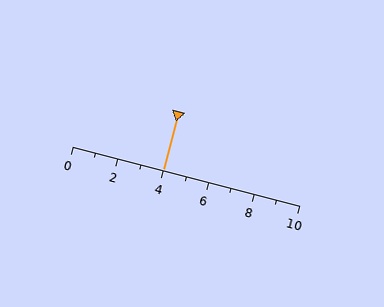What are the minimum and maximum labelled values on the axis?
The axis runs from 0 to 10.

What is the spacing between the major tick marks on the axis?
The major ticks are spaced 2 apart.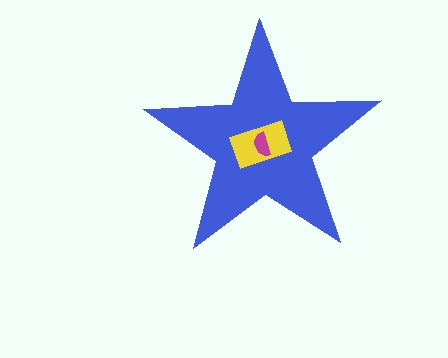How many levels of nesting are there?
3.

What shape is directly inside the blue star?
The yellow rectangle.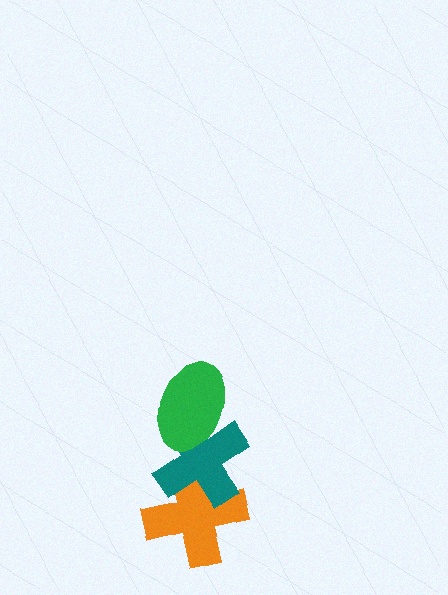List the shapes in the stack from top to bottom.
From top to bottom: the green ellipse, the teal cross, the orange cross.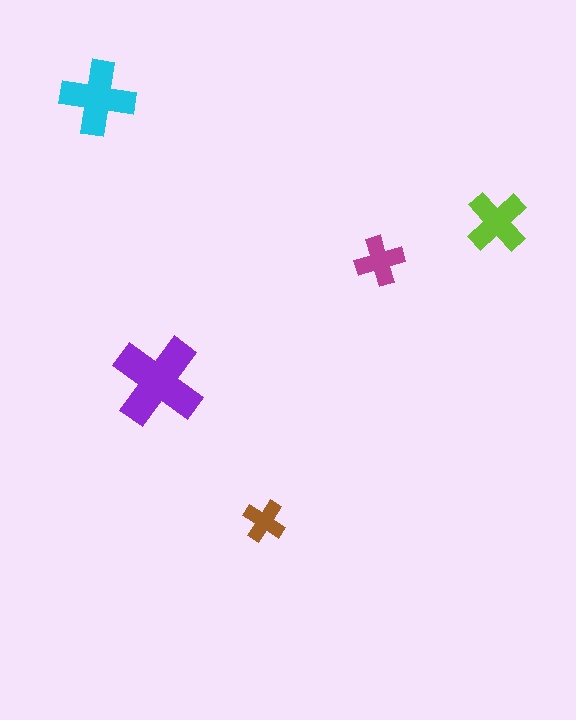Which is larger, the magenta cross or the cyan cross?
The cyan one.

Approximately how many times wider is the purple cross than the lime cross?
About 1.5 times wider.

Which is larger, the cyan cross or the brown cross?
The cyan one.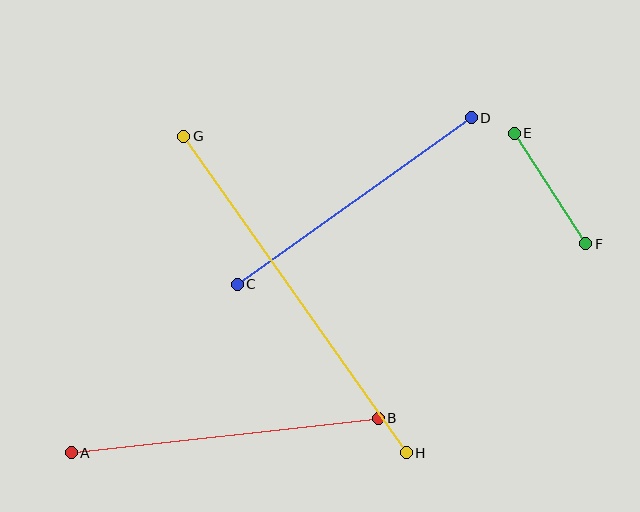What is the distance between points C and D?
The distance is approximately 287 pixels.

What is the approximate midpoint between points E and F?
The midpoint is at approximately (550, 189) pixels.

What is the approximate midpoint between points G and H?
The midpoint is at approximately (295, 295) pixels.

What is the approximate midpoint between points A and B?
The midpoint is at approximately (225, 436) pixels.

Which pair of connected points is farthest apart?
Points G and H are farthest apart.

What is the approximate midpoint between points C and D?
The midpoint is at approximately (354, 201) pixels.